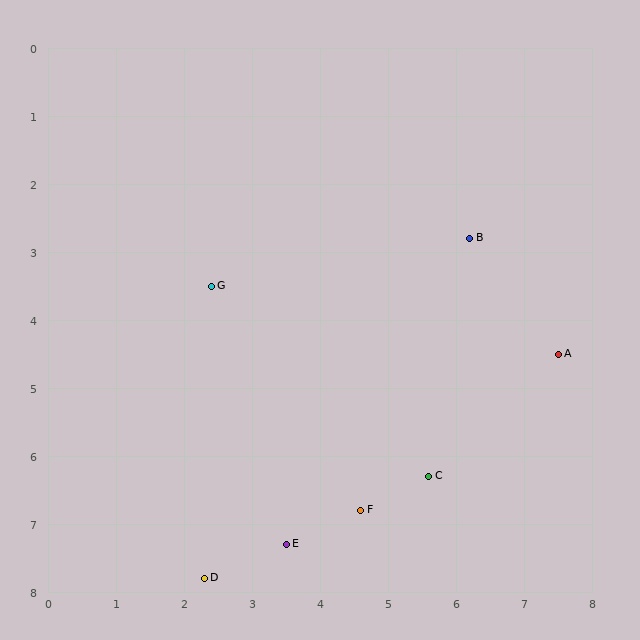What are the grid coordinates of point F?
Point F is at approximately (4.6, 6.8).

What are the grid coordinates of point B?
Point B is at approximately (6.2, 2.8).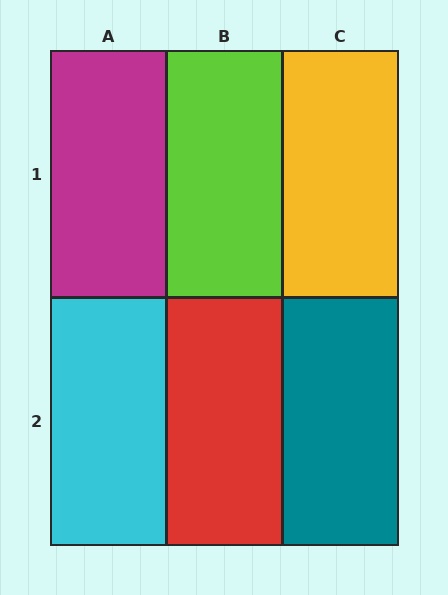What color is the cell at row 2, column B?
Red.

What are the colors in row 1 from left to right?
Magenta, lime, yellow.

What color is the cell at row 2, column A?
Cyan.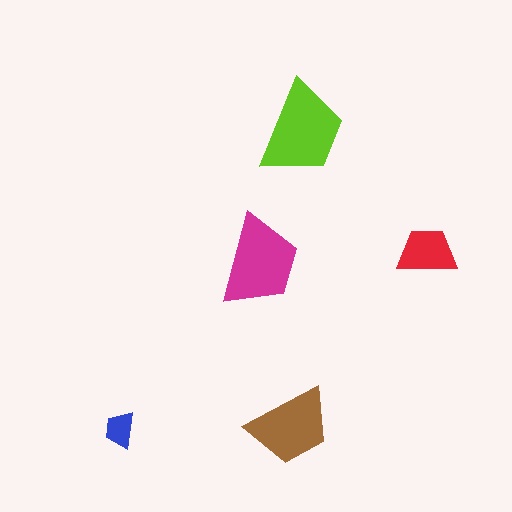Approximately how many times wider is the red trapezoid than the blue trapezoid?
About 1.5 times wider.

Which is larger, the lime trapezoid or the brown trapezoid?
The lime one.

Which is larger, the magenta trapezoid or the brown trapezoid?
The magenta one.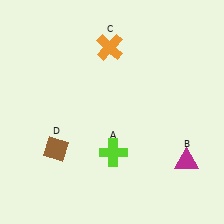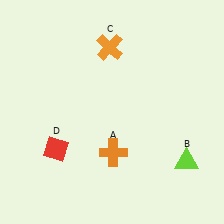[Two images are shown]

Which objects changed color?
A changed from lime to orange. B changed from magenta to lime. D changed from brown to red.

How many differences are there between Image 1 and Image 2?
There are 3 differences between the two images.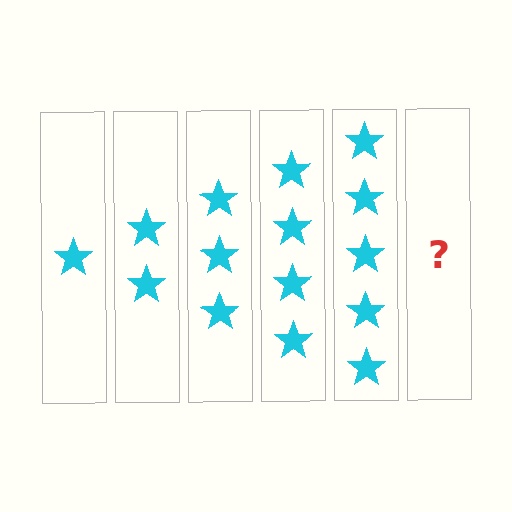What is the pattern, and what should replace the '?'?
The pattern is that each step adds one more star. The '?' should be 6 stars.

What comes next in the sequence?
The next element should be 6 stars.